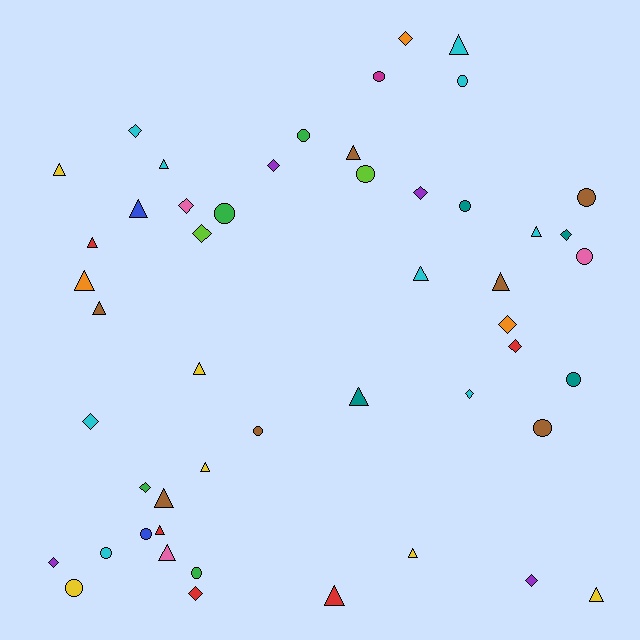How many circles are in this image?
There are 15 circles.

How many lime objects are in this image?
There are 2 lime objects.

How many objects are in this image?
There are 50 objects.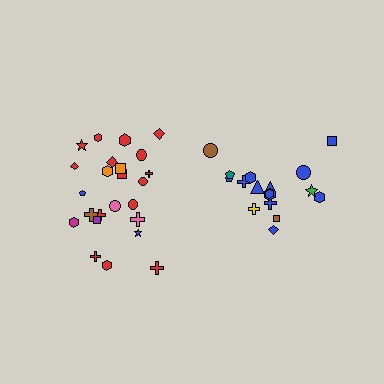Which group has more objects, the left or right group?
The left group.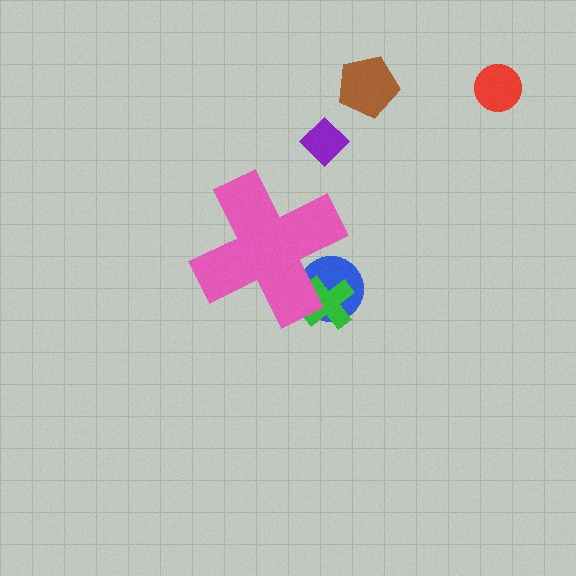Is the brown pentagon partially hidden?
No, the brown pentagon is fully visible.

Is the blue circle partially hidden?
Yes, the blue circle is partially hidden behind the pink cross.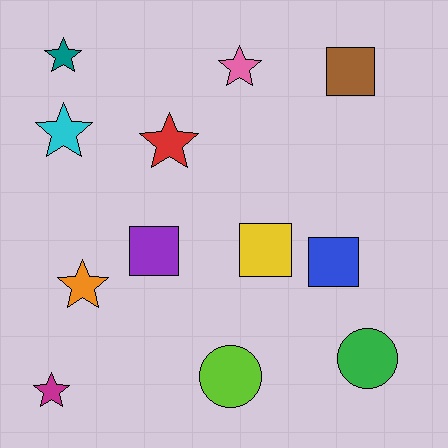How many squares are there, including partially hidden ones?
There are 4 squares.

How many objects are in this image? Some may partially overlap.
There are 12 objects.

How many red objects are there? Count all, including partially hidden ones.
There is 1 red object.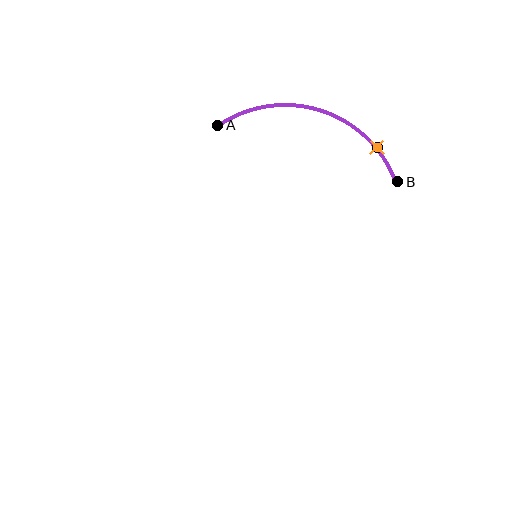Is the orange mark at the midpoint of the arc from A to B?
No. The orange mark lies on the arc but is closer to endpoint B. The arc midpoint would be at the point on the curve equidistant along the arc from both A and B.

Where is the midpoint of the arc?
The arc midpoint is the point on the curve farthest from the straight line joining A and B. It sits above that line.